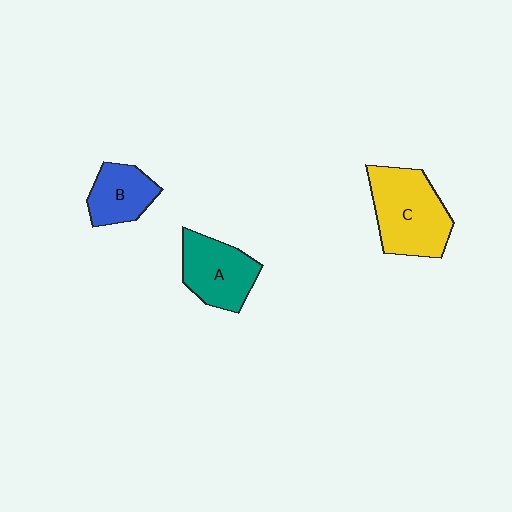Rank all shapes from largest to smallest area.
From largest to smallest: C (yellow), A (teal), B (blue).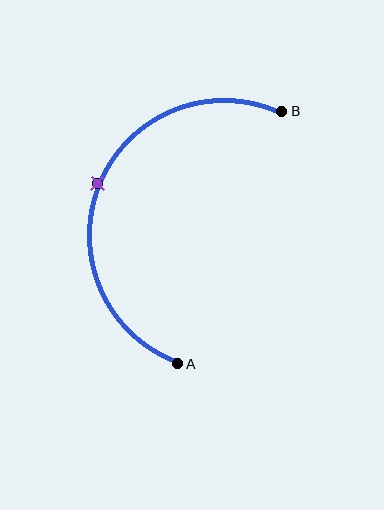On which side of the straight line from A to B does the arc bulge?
The arc bulges to the left of the straight line connecting A and B.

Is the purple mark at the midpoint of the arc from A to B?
Yes. The purple mark lies on the arc at equal arc-length from both A and B — it is the arc midpoint.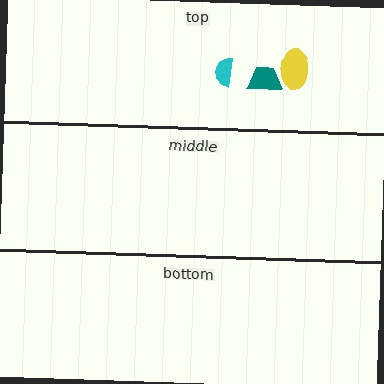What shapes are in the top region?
The yellow ellipse, the teal trapezoid, the cyan semicircle.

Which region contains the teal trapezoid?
The top region.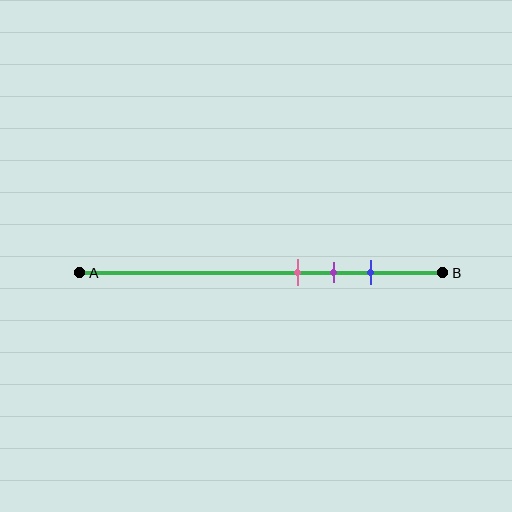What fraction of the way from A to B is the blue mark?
The blue mark is approximately 80% (0.8) of the way from A to B.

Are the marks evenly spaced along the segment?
Yes, the marks are approximately evenly spaced.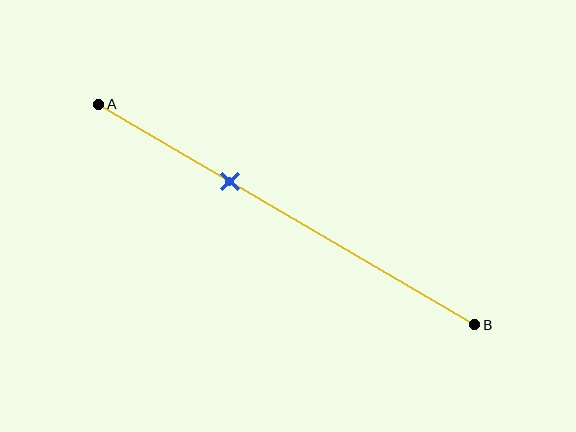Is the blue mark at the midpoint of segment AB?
No, the mark is at about 35% from A, not at the 50% midpoint.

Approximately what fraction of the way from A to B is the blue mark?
The blue mark is approximately 35% of the way from A to B.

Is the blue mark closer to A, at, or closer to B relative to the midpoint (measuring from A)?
The blue mark is closer to point A than the midpoint of segment AB.